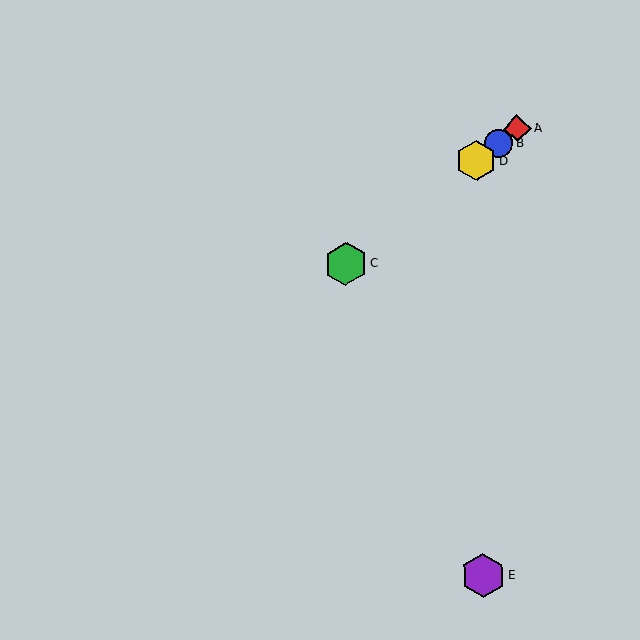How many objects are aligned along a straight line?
4 objects (A, B, C, D) are aligned along a straight line.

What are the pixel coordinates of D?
Object D is at (476, 161).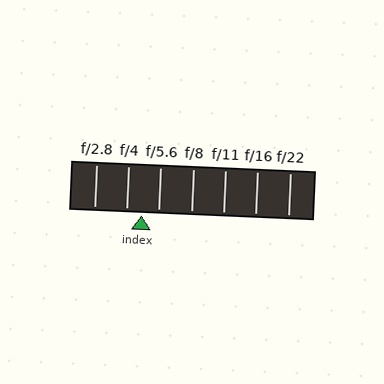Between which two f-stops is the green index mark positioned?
The index mark is between f/4 and f/5.6.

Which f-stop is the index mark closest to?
The index mark is closest to f/4.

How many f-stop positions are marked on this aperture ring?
There are 7 f-stop positions marked.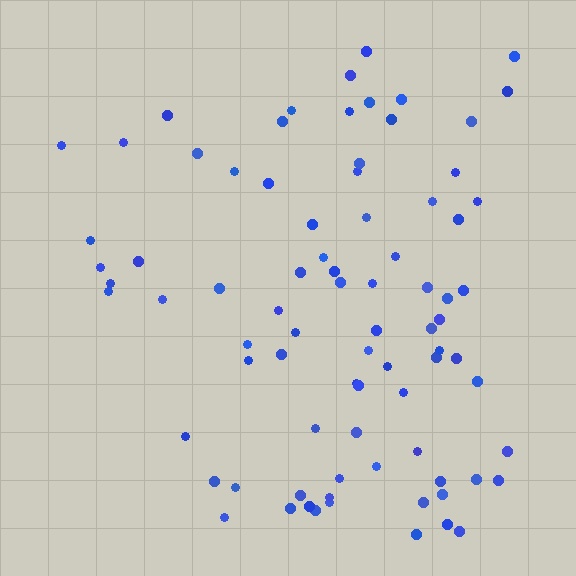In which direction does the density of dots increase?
From left to right, with the right side densest.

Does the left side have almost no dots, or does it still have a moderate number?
Still a moderate number, just noticeably fewer than the right.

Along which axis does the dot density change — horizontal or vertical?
Horizontal.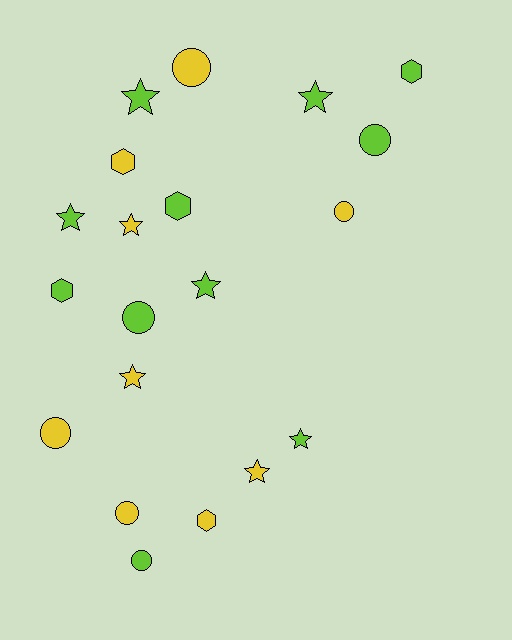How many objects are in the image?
There are 20 objects.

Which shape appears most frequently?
Star, with 8 objects.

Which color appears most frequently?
Lime, with 11 objects.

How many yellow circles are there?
There are 4 yellow circles.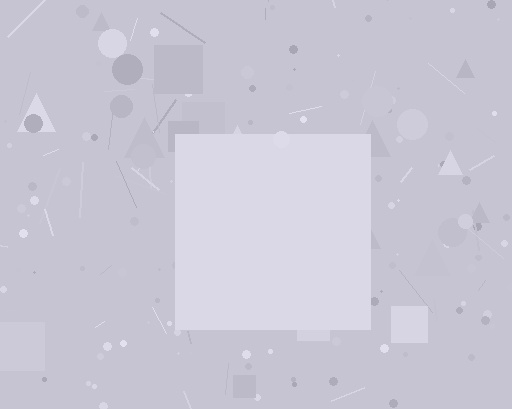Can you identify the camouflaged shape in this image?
The camouflaged shape is a square.